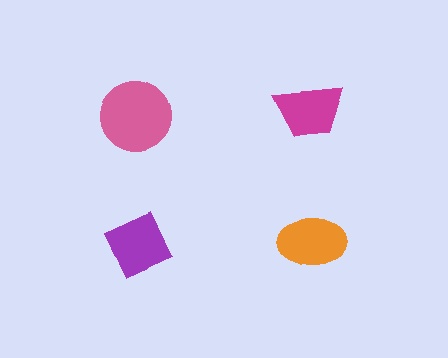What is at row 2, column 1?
A purple diamond.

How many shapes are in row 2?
2 shapes.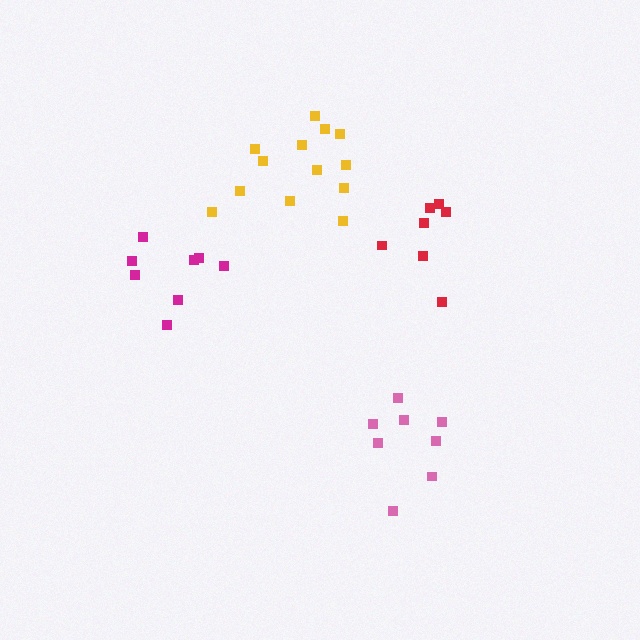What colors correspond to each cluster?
The clusters are colored: red, pink, magenta, yellow.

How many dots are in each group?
Group 1: 7 dots, Group 2: 8 dots, Group 3: 8 dots, Group 4: 13 dots (36 total).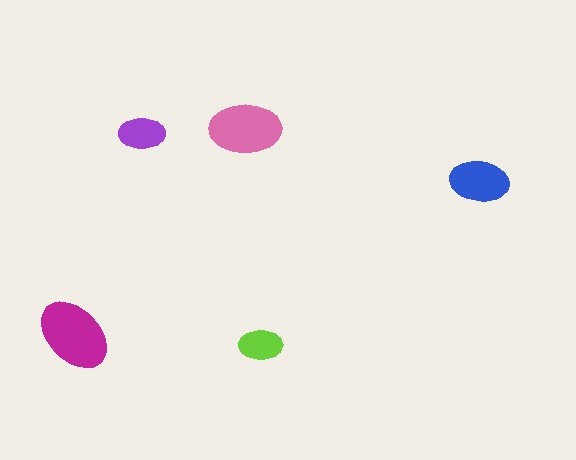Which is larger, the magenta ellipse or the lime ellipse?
The magenta one.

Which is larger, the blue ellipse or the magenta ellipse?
The magenta one.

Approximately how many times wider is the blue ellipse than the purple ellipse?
About 1.5 times wider.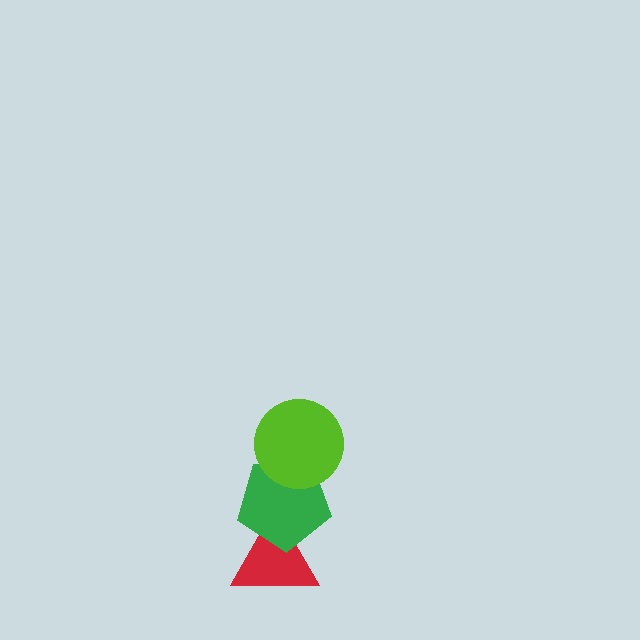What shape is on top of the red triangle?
The green pentagon is on top of the red triangle.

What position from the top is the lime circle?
The lime circle is 1st from the top.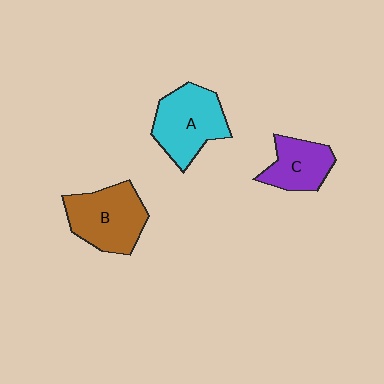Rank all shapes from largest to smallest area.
From largest to smallest: B (brown), A (cyan), C (purple).